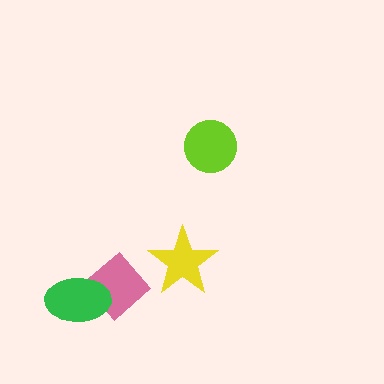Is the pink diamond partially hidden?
Yes, it is partially covered by another shape.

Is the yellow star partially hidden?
No, no other shape covers it.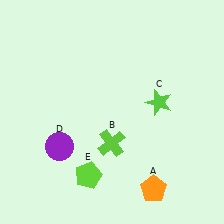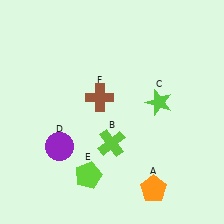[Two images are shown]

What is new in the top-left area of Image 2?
A brown cross (F) was added in the top-left area of Image 2.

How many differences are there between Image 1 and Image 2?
There is 1 difference between the two images.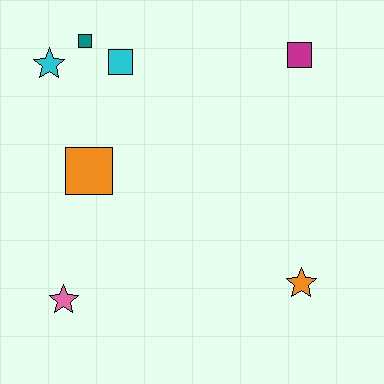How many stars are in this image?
There are 3 stars.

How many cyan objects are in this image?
There are 2 cyan objects.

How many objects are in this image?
There are 7 objects.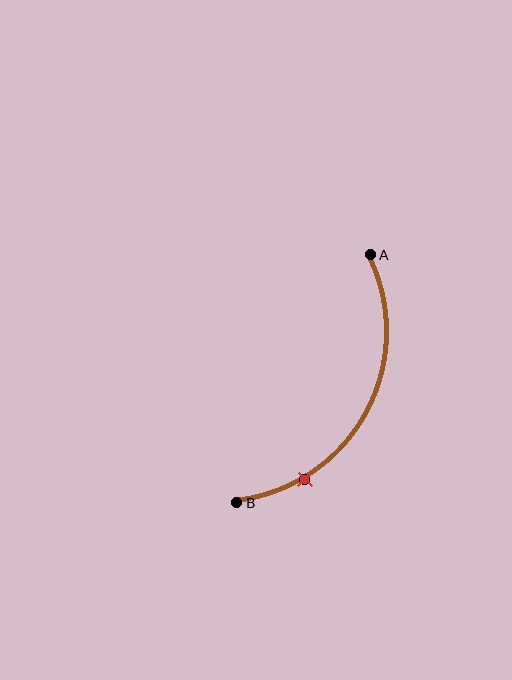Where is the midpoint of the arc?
The arc midpoint is the point on the curve farthest from the straight line joining A and B. It sits to the right of that line.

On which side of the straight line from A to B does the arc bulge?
The arc bulges to the right of the straight line connecting A and B.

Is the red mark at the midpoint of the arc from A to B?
No. The red mark lies on the arc but is closer to endpoint B. The arc midpoint would be at the point on the curve equidistant along the arc from both A and B.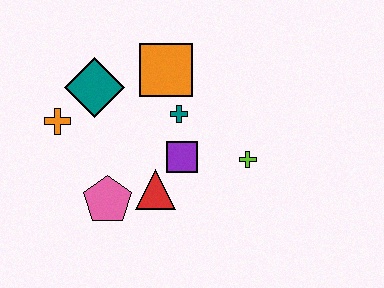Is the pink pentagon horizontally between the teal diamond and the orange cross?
No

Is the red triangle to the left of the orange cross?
No